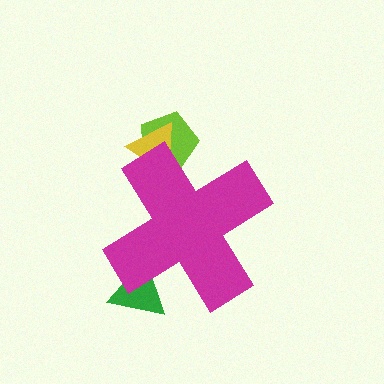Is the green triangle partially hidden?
Yes, the green triangle is partially hidden behind the magenta cross.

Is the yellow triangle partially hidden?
Yes, the yellow triangle is partially hidden behind the magenta cross.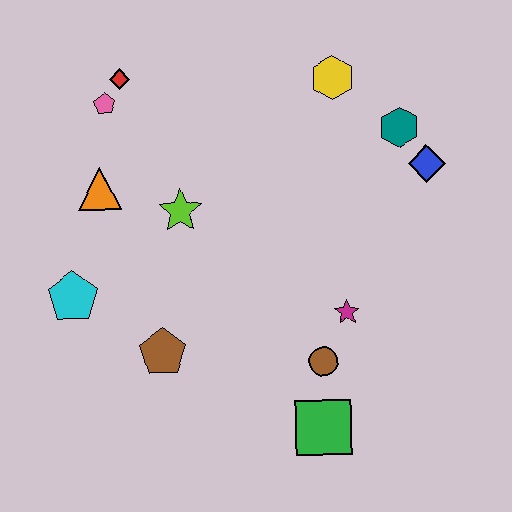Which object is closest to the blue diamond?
The teal hexagon is closest to the blue diamond.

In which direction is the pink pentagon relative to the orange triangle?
The pink pentagon is above the orange triangle.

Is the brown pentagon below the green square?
No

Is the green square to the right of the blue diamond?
No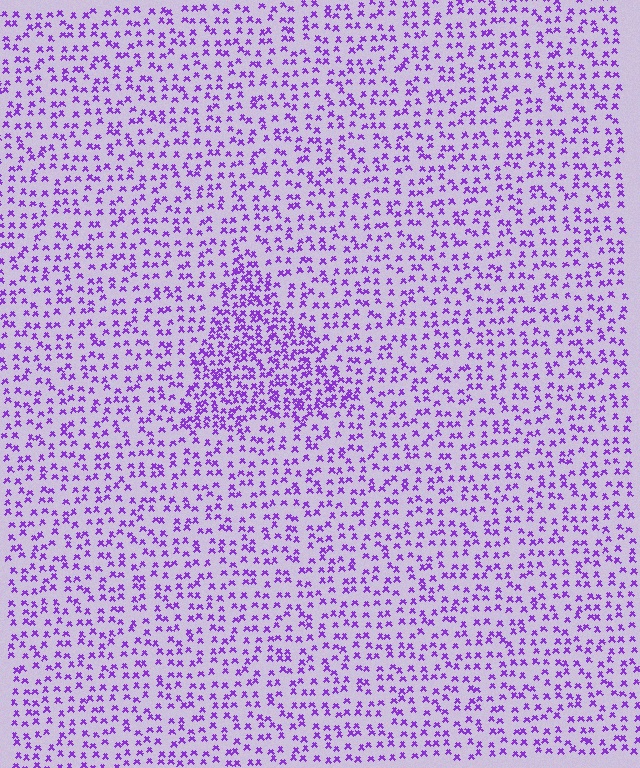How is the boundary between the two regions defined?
The boundary is defined by a change in element density (approximately 1.9x ratio). All elements are the same color, size, and shape.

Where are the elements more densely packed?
The elements are more densely packed inside the triangle boundary.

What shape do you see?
I see a triangle.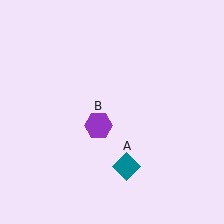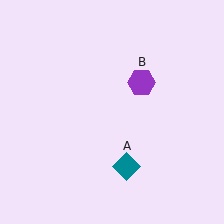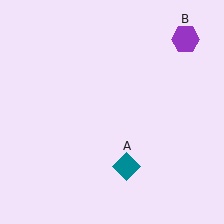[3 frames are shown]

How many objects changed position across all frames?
1 object changed position: purple hexagon (object B).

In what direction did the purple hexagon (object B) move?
The purple hexagon (object B) moved up and to the right.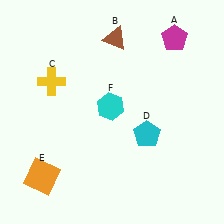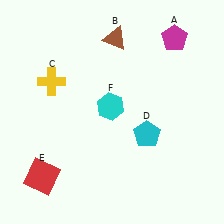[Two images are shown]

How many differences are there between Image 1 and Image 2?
There is 1 difference between the two images.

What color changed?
The square (E) changed from orange in Image 1 to red in Image 2.